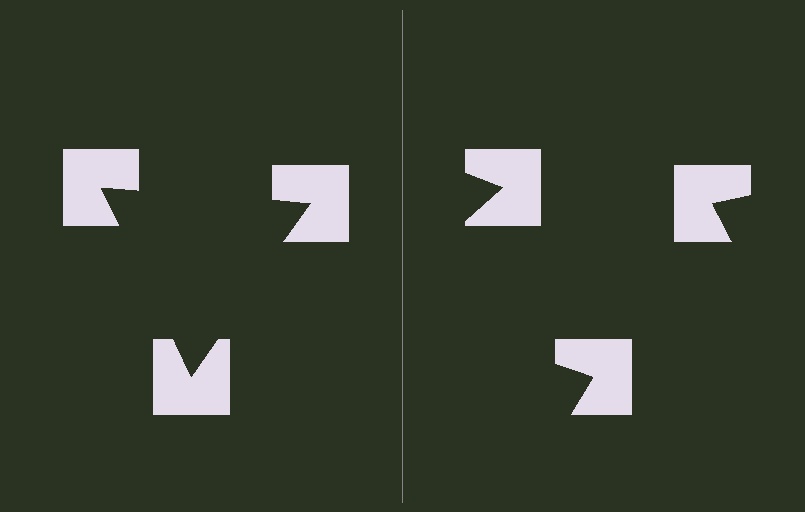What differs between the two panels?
The notched squares are positioned identically on both sides; only the wedge orientations differ. On the left they align to a triangle; on the right they are misaligned.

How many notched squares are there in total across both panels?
6 — 3 on each side.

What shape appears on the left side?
An illusory triangle.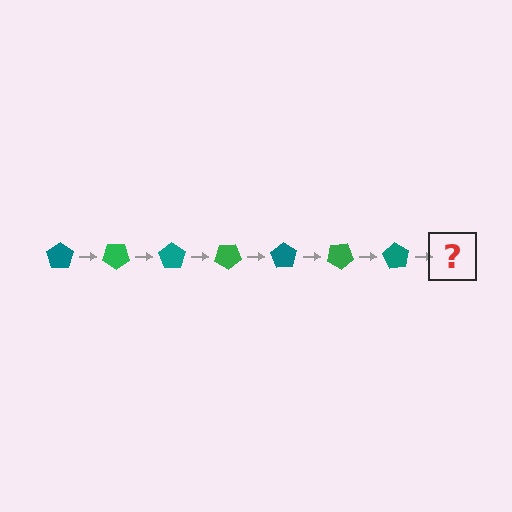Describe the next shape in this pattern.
It should be a green pentagon, rotated 245 degrees from the start.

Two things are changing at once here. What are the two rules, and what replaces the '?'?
The two rules are that it rotates 35 degrees each step and the color cycles through teal and green. The '?' should be a green pentagon, rotated 245 degrees from the start.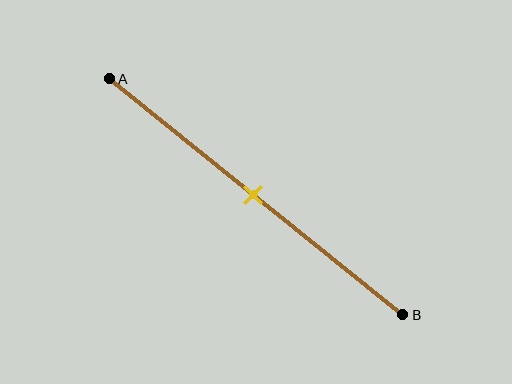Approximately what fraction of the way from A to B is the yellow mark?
The yellow mark is approximately 50% of the way from A to B.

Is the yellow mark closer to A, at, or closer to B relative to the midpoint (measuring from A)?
The yellow mark is approximately at the midpoint of segment AB.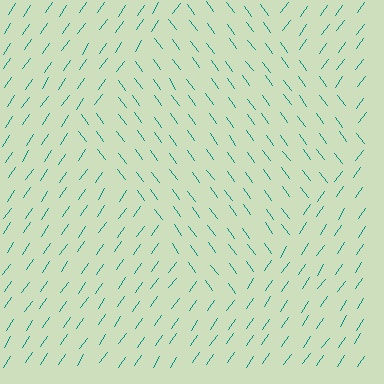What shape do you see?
I see a diamond.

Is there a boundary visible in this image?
Yes, there is a texture boundary formed by a change in line orientation.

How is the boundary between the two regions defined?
The boundary is defined purely by a change in line orientation (approximately 71 degrees difference). All lines are the same color and thickness.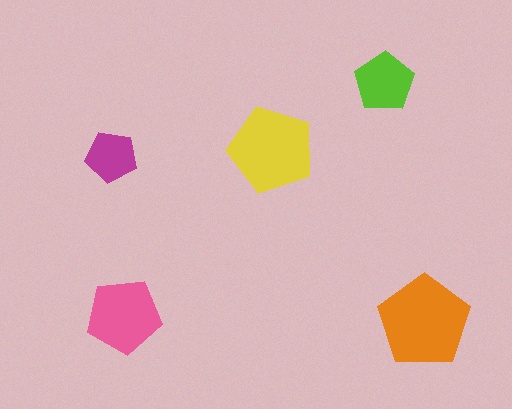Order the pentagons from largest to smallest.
the orange one, the yellow one, the pink one, the lime one, the magenta one.